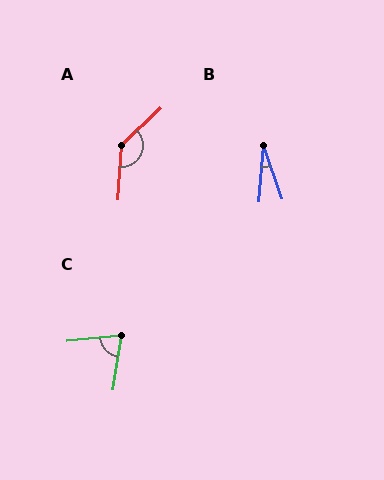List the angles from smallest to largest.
B (24°), C (76°), A (137°).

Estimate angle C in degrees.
Approximately 76 degrees.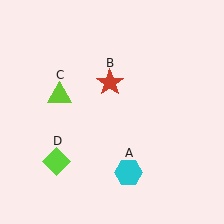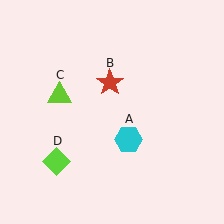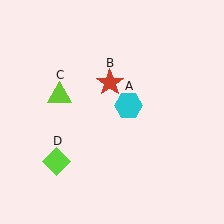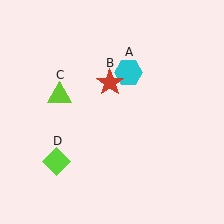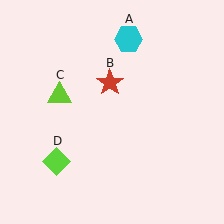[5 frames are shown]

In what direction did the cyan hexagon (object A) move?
The cyan hexagon (object A) moved up.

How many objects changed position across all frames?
1 object changed position: cyan hexagon (object A).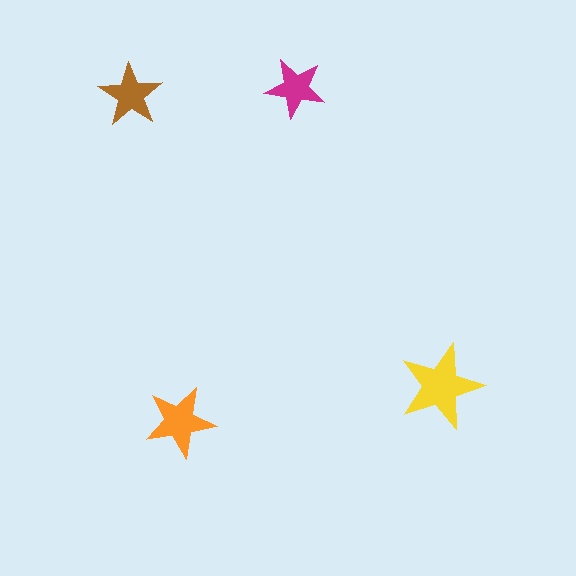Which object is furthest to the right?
The yellow star is rightmost.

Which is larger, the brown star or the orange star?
The orange one.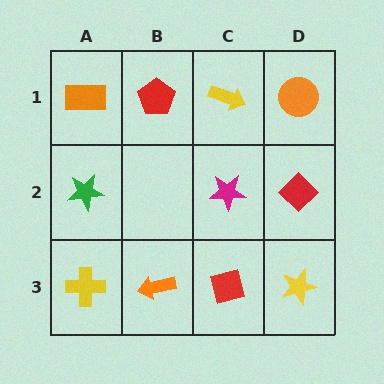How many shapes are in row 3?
4 shapes.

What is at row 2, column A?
A green star.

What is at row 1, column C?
A yellow arrow.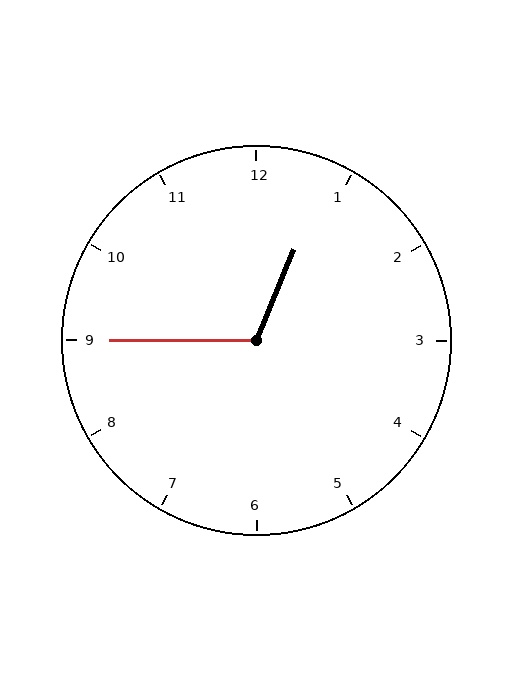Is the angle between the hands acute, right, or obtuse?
It is obtuse.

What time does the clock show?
12:45.